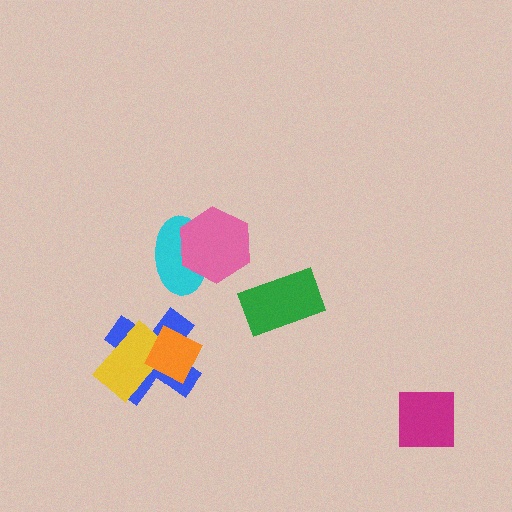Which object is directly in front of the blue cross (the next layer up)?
The yellow rectangle is directly in front of the blue cross.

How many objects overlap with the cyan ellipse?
1 object overlaps with the cyan ellipse.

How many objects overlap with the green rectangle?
0 objects overlap with the green rectangle.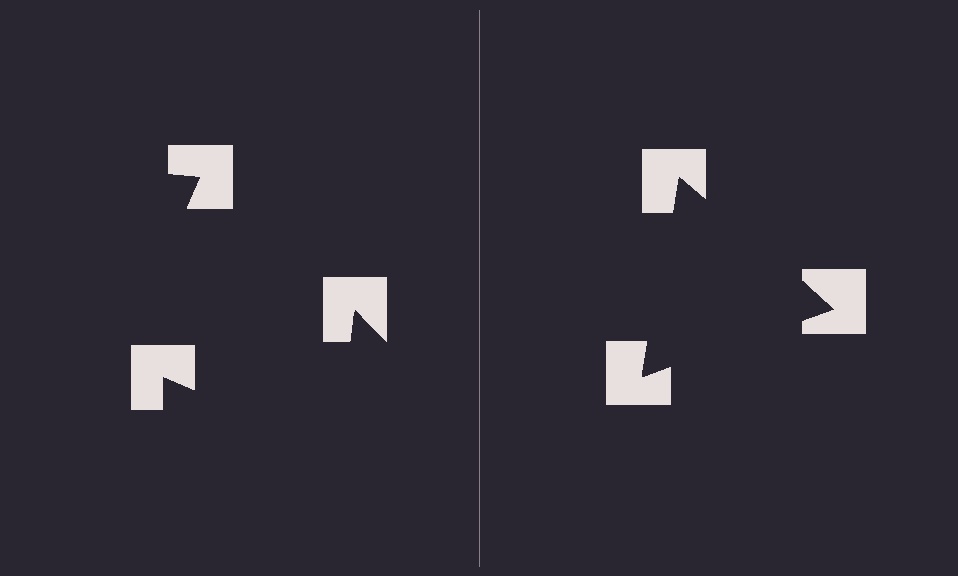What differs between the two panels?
The notched squares are positioned identically on both sides; only the wedge orientations differ. On the right they align to a triangle; on the left they are misaligned.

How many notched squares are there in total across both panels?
6 — 3 on each side.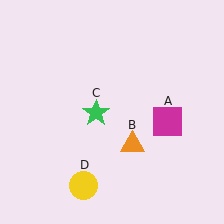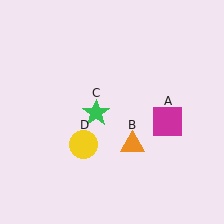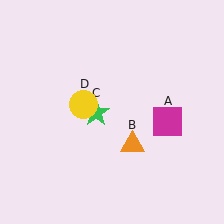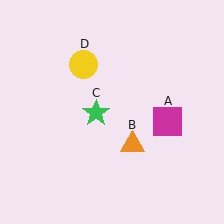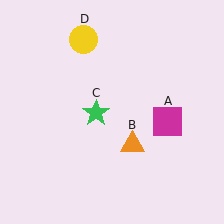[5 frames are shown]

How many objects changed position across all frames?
1 object changed position: yellow circle (object D).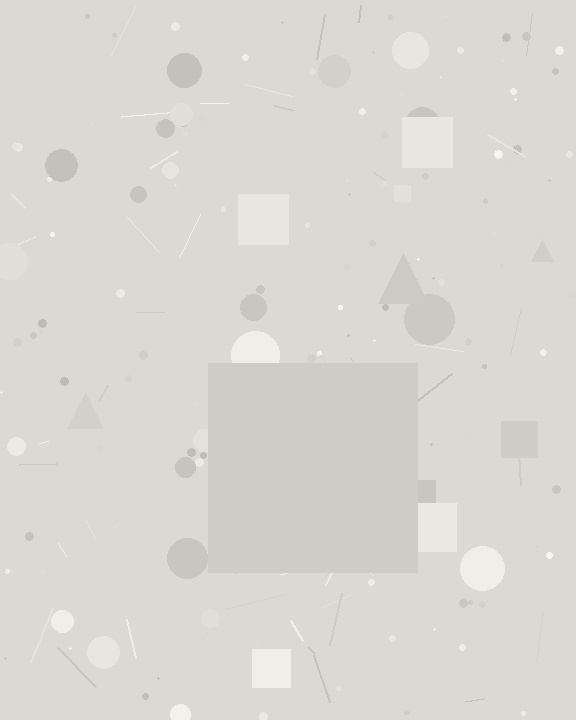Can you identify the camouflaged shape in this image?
The camouflaged shape is a square.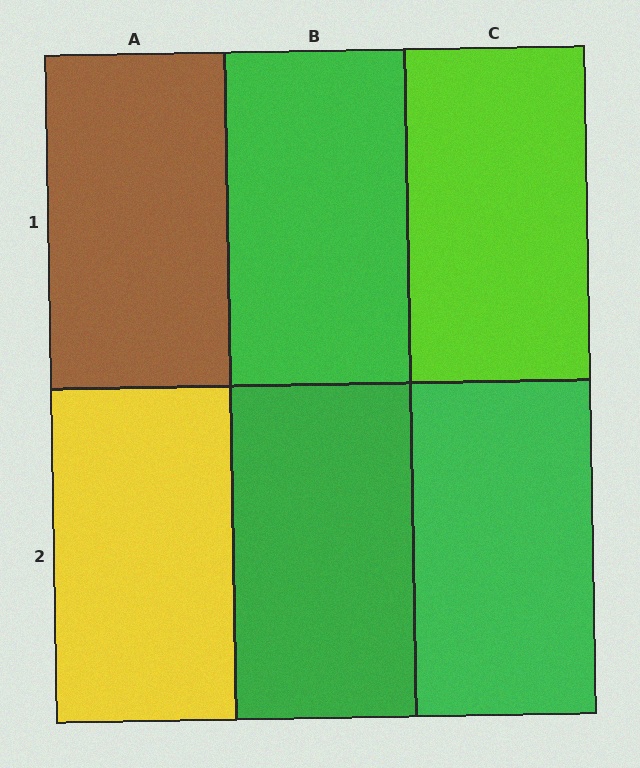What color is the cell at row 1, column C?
Lime.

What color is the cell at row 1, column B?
Green.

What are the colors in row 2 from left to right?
Yellow, green, green.